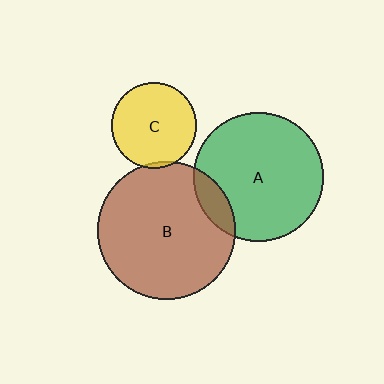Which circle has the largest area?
Circle B (brown).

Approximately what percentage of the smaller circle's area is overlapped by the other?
Approximately 5%.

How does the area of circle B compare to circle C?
Approximately 2.6 times.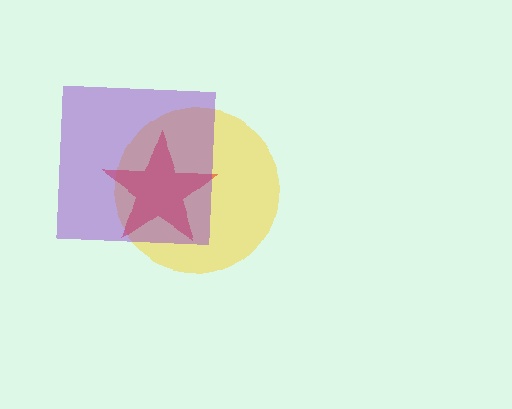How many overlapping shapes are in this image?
There are 3 overlapping shapes in the image.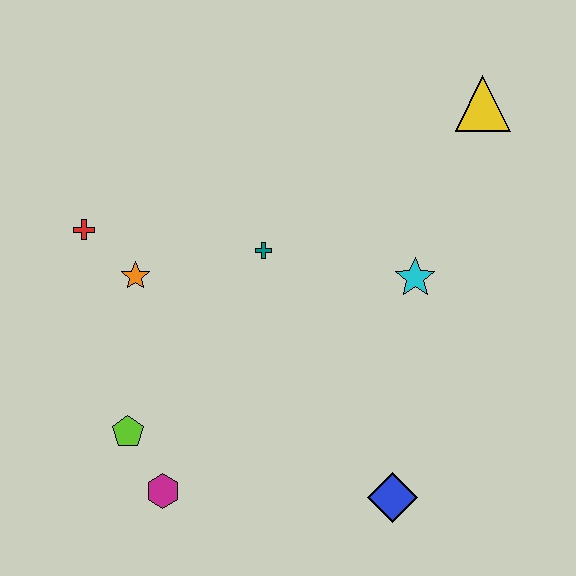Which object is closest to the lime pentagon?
The magenta hexagon is closest to the lime pentagon.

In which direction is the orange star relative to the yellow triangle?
The orange star is to the left of the yellow triangle.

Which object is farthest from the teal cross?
The blue diamond is farthest from the teal cross.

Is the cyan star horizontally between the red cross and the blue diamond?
No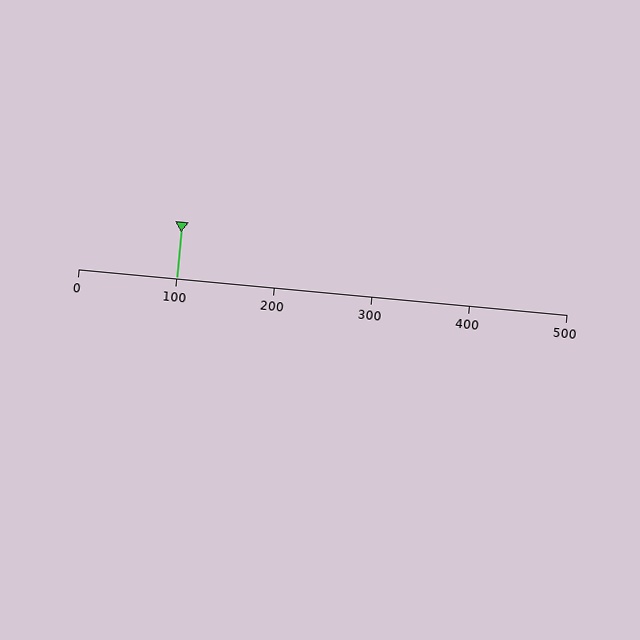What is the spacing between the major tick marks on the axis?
The major ticks are spaced 100 apart.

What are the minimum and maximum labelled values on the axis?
The axis runs from 0 to 500.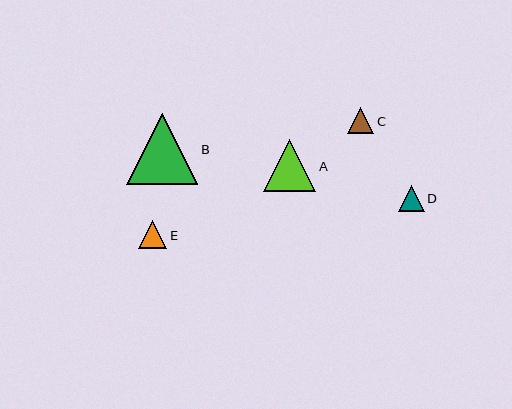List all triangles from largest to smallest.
From largest to smallest: B, A, E, C, D.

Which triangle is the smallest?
Triangle D is the smallest with a size of approximately 26 pixels.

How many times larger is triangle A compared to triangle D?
Triangle A is approximately 2.0 times the size of triangle D.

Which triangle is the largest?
Triangle B is the largest with a size of approximately 71 pixels.